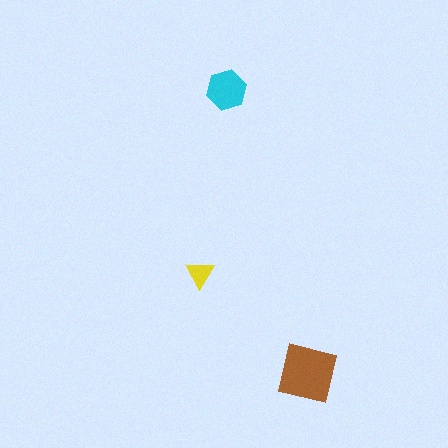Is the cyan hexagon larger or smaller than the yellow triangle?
Larger.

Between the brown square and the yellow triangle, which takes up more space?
The brown square.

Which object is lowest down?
The brown square is bottommost.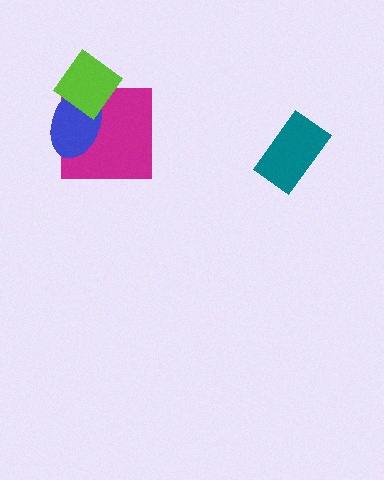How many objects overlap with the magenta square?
2 objects overlap with the magenta square.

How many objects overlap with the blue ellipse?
2 objects overlap with the blue ellipse.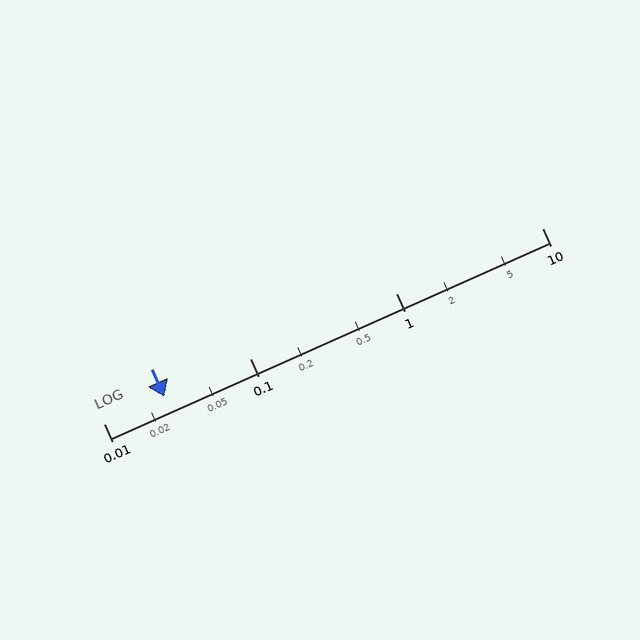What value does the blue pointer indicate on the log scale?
The pointer indicates approximately 0.026.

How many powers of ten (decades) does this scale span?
The scale spans 3 decades, from 0.01 to 10.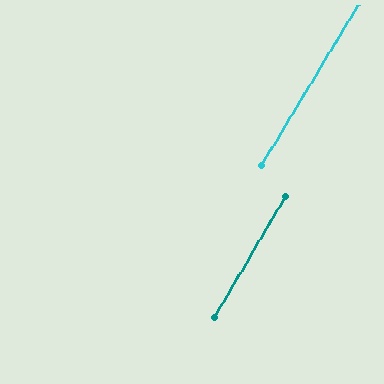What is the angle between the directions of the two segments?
Approximately 0 degrees.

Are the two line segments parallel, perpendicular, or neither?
Parallel — their directions differ by only 0.4°.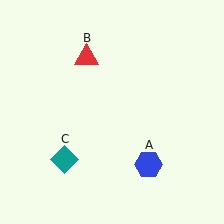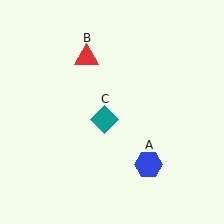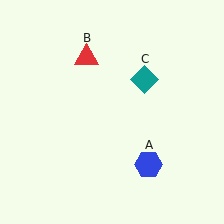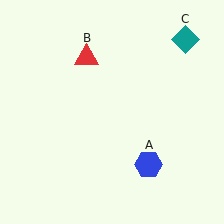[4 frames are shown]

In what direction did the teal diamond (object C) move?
The teal diamond (object C) moved up and to the right.